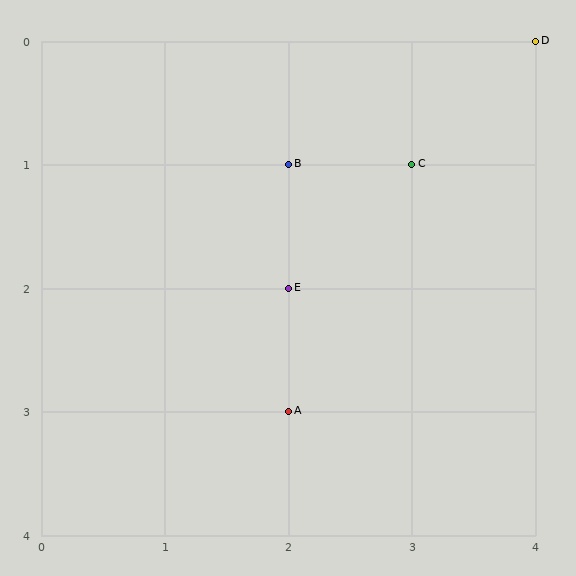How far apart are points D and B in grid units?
Points D and B are 2 columns and 1 row apart (about 2.2 grid units diagonally).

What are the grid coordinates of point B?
Point B is at grid coordinates (2, 1).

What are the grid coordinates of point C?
Point C is at grid coordinates (3, 1).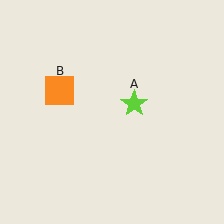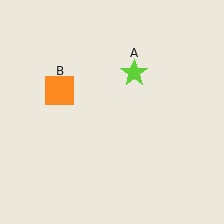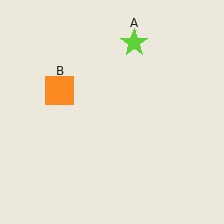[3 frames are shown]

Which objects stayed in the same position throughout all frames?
Orange square (object B) remained stationary.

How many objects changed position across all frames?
1 object changed position: lime star (object A).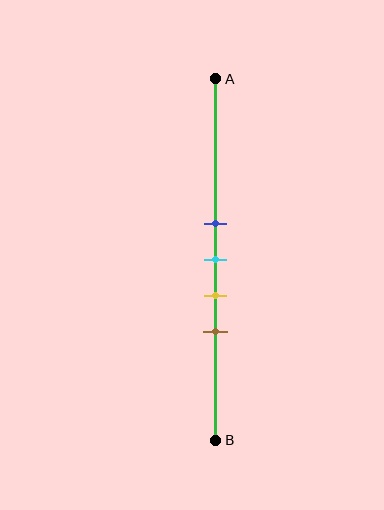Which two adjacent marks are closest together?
The blue and cyan marks are the closest adjacent pair.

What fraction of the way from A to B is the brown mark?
The brown mark is approximately 70% (0.7) of the way from A to B.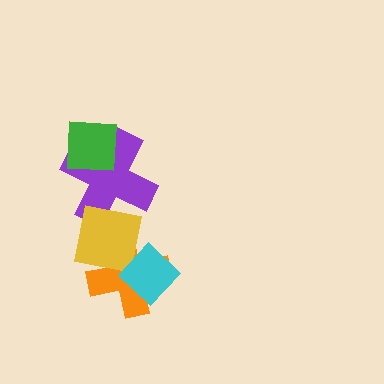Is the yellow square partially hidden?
Yes, it is partially covered by another shape.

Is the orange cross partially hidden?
Yes, it is partially covered by another shape.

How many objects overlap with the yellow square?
3 objects overlap with the yellow square.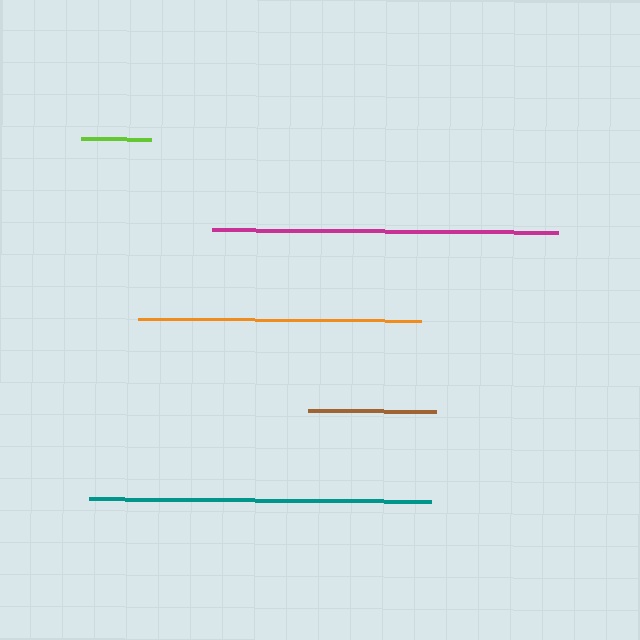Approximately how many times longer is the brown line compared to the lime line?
The brown line is approximately 1.8 times the length of the lime line.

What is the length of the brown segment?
The brown segment is approximately 128 pixels long.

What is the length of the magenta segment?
The magenta segment is approximately 346 pixels long.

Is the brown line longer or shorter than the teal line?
The teal line is longer than the brown line.